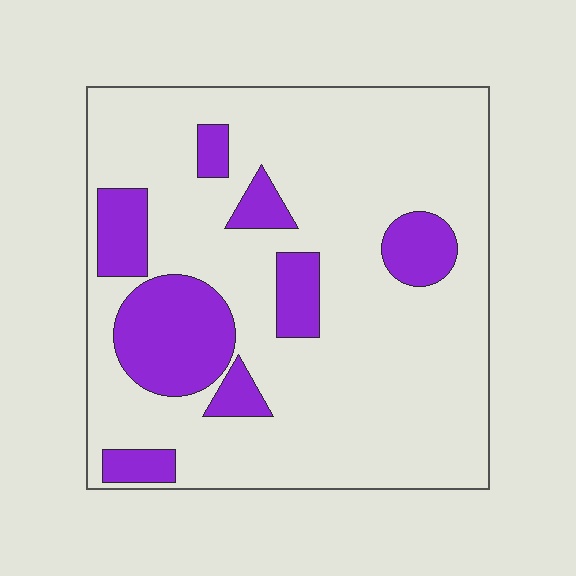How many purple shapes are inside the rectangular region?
8.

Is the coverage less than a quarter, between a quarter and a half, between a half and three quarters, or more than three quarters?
Less than a quarter.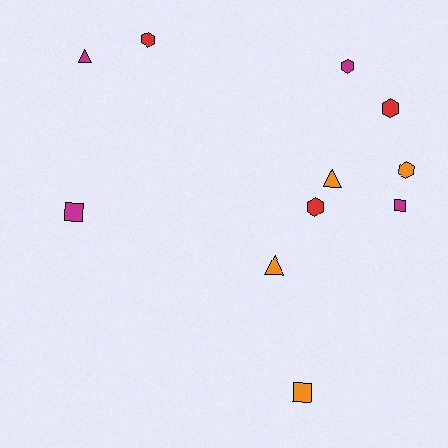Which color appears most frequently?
Magenta, with 4 objects.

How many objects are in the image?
There are 11 objects.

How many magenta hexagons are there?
There is 1 magenta hexagon.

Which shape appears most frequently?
Hexagon, with 5 objects.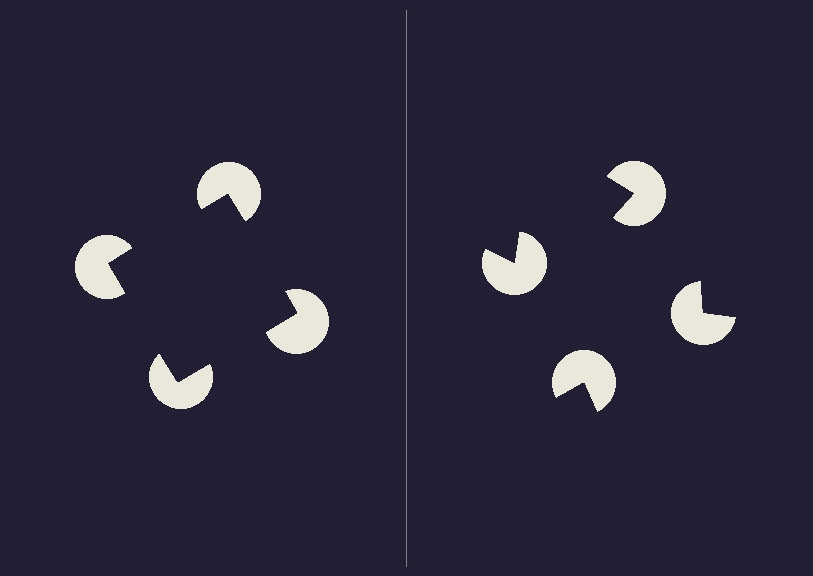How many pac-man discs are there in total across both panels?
8 — 4 on each side.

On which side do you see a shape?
An illusory square appears on the left side. On the right side the wedge cuts are rotated, so no coherent shape forms.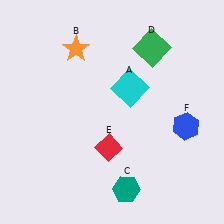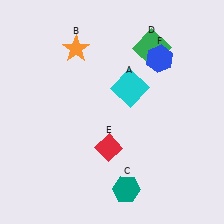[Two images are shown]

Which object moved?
The blue hexagon (F) moved up.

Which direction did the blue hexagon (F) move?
The blue hexagon (F) moved up.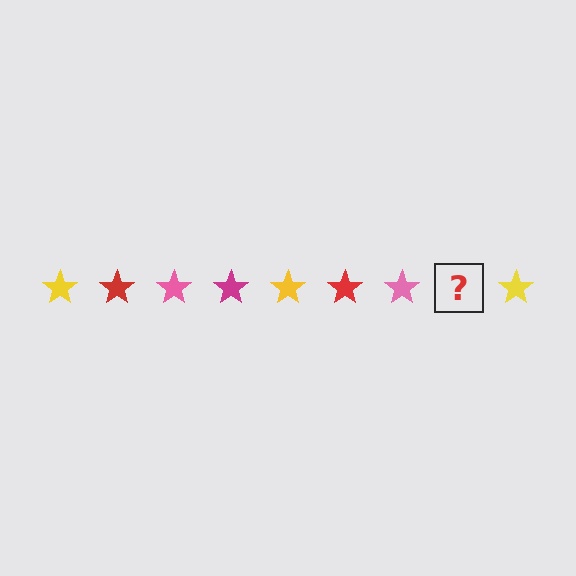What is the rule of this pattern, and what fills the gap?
The rule is that the pattern cycles through yellow, red, pink, magenta stars. The gap should be filled with a magenta star.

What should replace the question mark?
The question mark should be replaced with a magenta star.